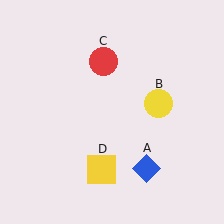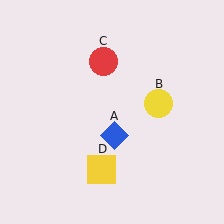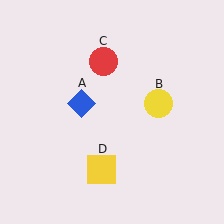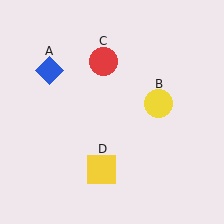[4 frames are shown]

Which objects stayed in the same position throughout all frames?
Yellow circle (object B) and red circle (object C) and yellow square (object D) remained stationary.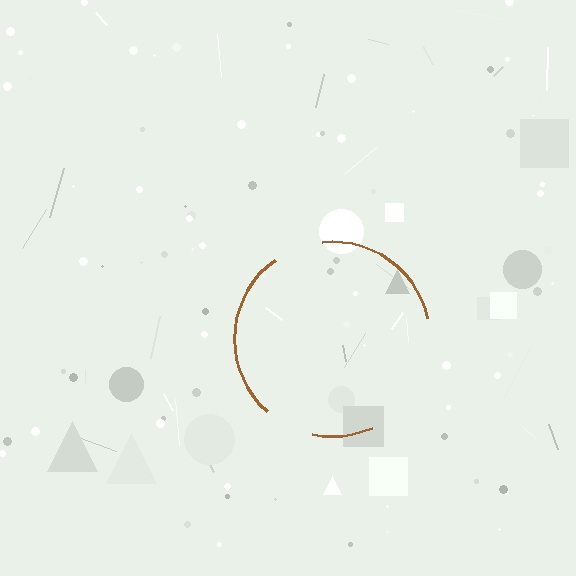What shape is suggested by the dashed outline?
The dashed outline suggests a circle.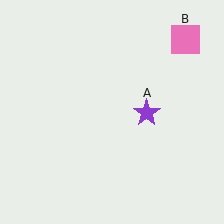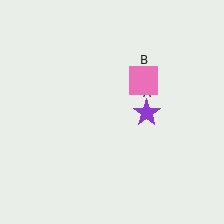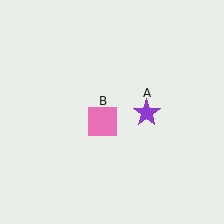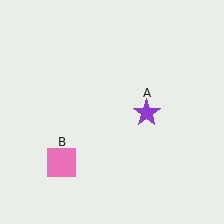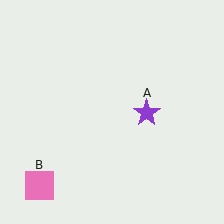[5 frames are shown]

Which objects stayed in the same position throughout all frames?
Purple star (object A) remained stationary.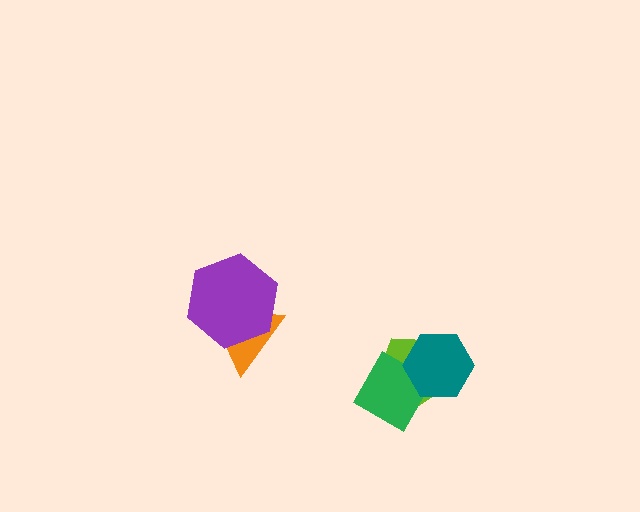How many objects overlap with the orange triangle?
1 object overlaps with the orange triangle.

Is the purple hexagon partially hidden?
No, no other shape covers it.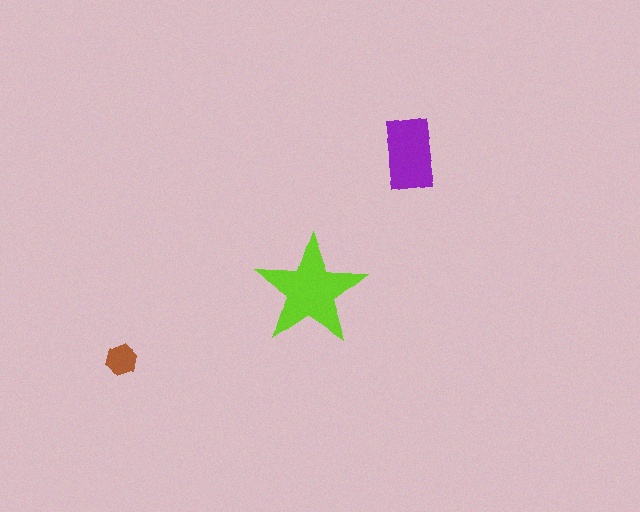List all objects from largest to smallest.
The lime star, the purple rectangle, the brown hexagon.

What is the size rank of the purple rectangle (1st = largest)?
2nd.